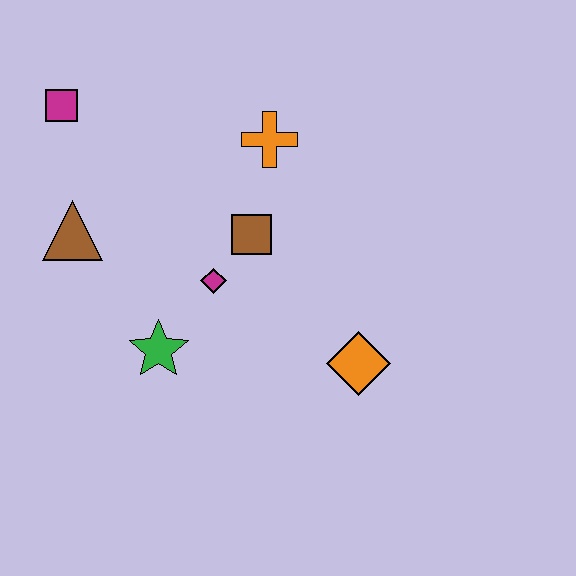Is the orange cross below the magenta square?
Yes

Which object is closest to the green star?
The magenta diamond is closest to the green star.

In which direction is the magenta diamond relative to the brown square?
The magenta diamond is below the brown square.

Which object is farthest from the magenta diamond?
The magenta square is farthest from the magenta diamond.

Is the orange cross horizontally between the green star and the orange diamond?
Yes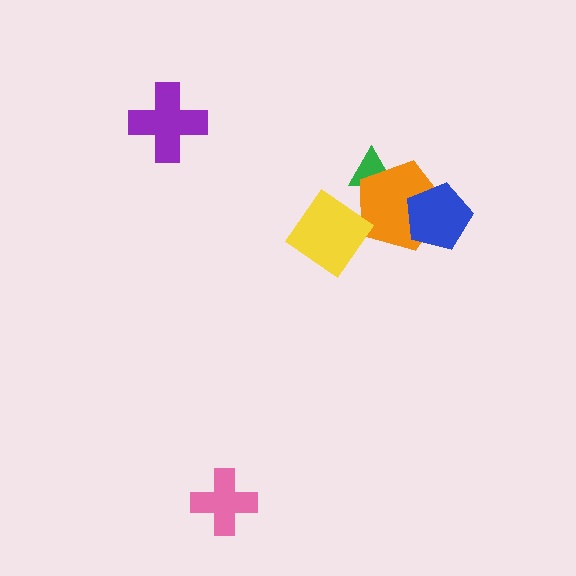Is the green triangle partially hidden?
Yes, it is partially covered by another shape.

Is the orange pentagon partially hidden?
Yes, it is partially covered by another shape.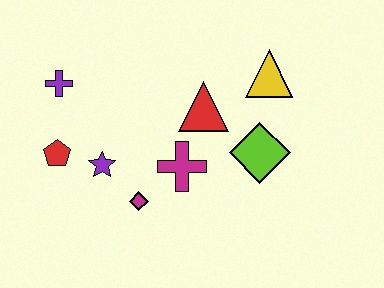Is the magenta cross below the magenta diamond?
No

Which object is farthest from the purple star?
The yellow triangle is farthest from the purple star.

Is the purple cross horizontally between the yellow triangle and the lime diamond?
No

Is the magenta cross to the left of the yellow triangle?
Yes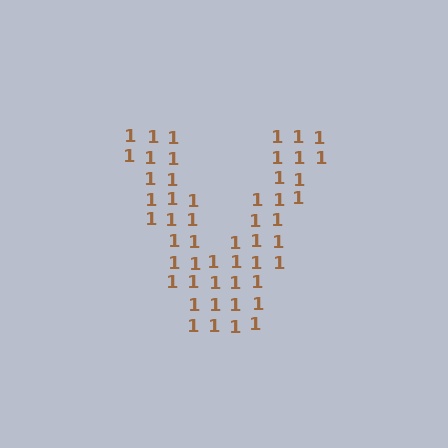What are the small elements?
The small elements are digit 1's.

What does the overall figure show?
The overall figure shows the letter V.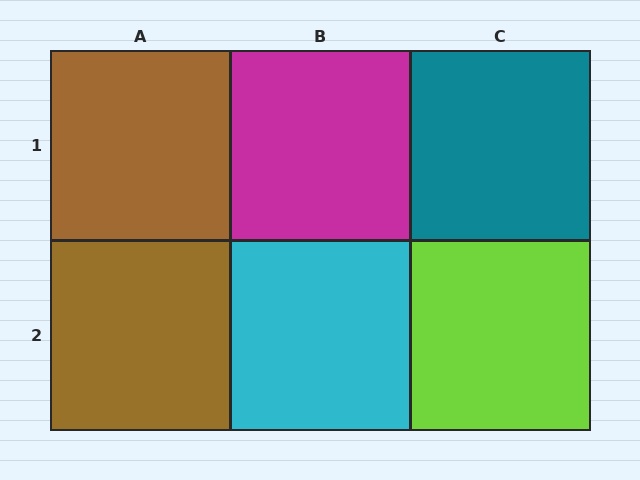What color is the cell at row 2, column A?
Brown.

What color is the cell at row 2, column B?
Cyan.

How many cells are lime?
1 cell is lime.